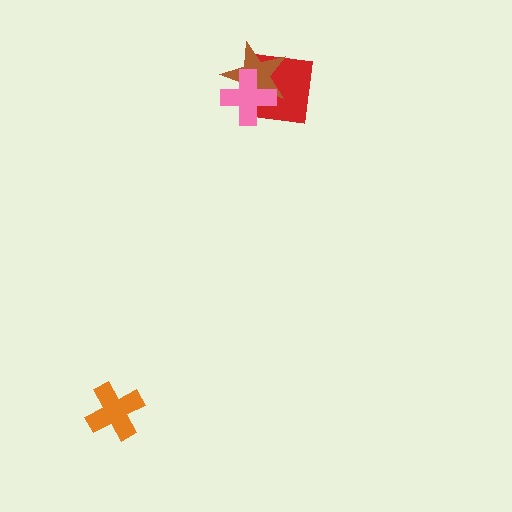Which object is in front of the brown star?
The pink cross is in front of the brown star.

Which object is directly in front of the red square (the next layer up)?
The brown star is directly in front of the red square.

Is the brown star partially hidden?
Yes, it is partially covered by another shape.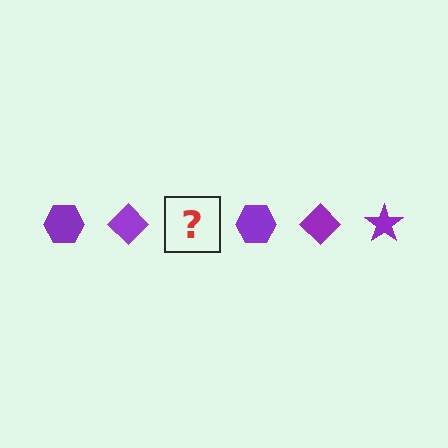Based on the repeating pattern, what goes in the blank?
The blank should be a purple star.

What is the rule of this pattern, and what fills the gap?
The rule is that the pattern cycles through hexagon, diamond, star shapes in purple. The gap should be filled with a purple star.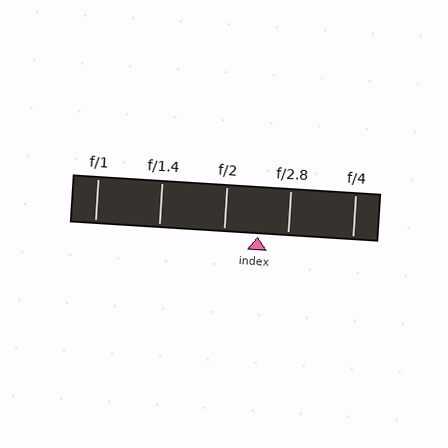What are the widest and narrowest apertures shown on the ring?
The widest aperture shown is f/1 and the narrowest is f/4.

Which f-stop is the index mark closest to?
The index mark is closest to f/2.8.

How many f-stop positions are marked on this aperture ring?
There are 5 f-stop positions marked.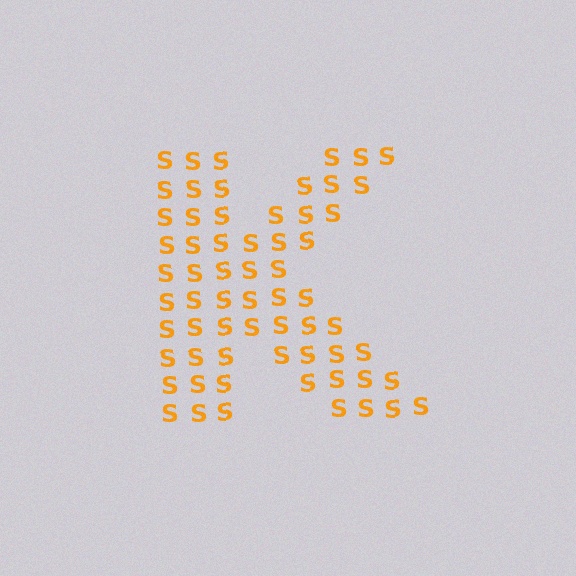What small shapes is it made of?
It is made of small letter S's.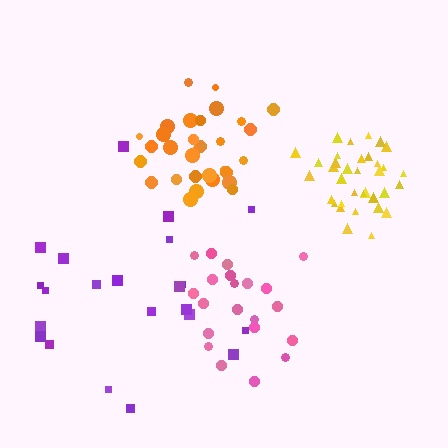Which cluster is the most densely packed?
Yellow.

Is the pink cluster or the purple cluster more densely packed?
Pink.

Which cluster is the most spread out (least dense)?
Purple.